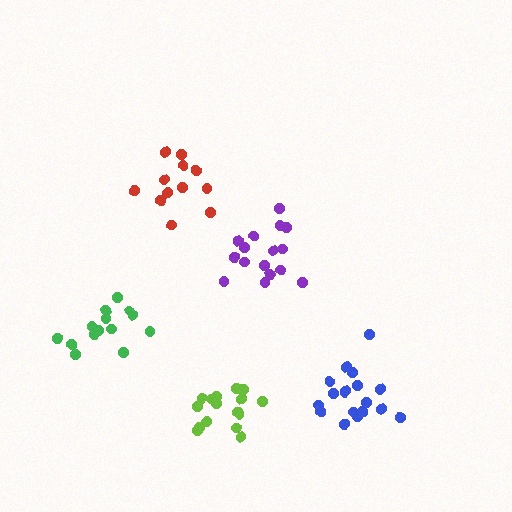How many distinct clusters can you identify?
There are 5 distinct clusters.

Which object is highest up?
The red cluster is topmost.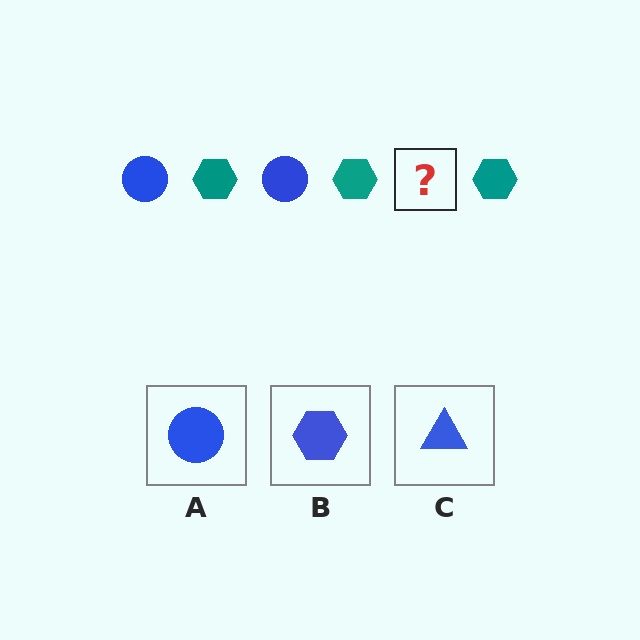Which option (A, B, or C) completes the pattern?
A.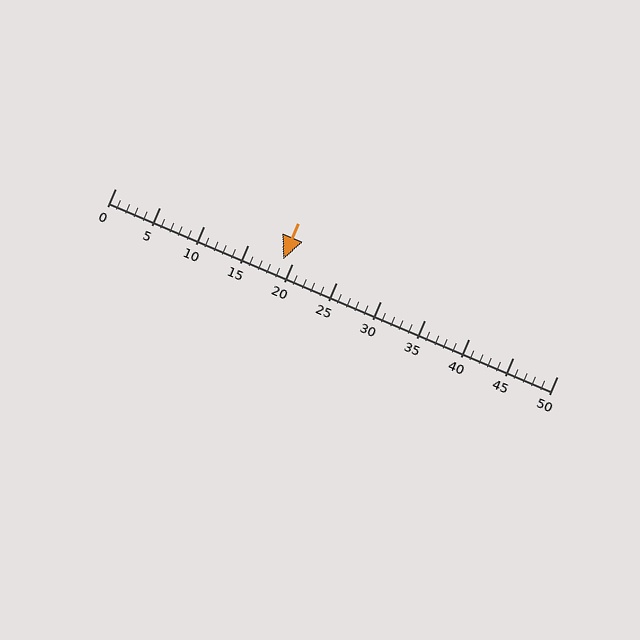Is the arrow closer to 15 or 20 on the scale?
The arrow is closer to 20.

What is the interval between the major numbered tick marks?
The major tick marks are spaced 5 units apart.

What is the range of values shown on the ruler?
The ruler shows values from 0 to 50.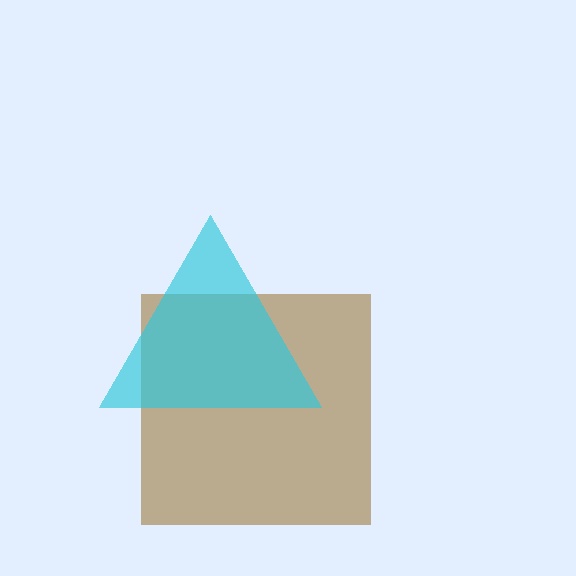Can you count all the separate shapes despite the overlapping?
Yes, there are 2 separate shapes.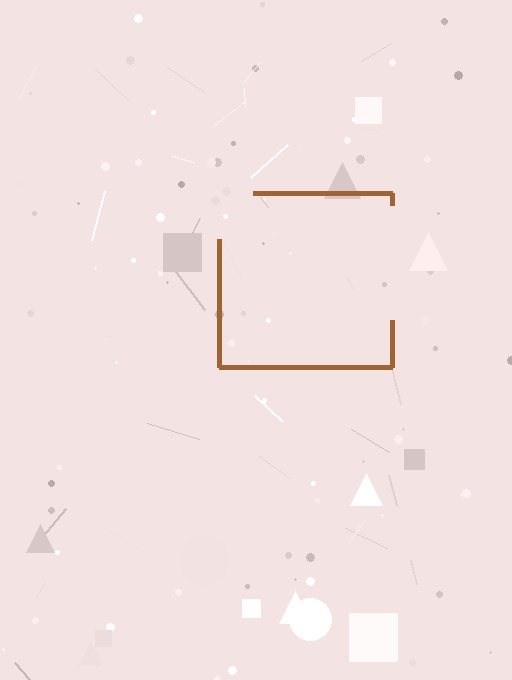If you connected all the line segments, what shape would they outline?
They would outline a square.